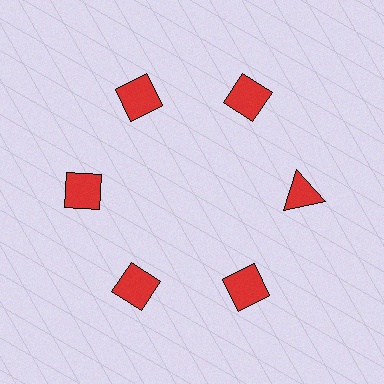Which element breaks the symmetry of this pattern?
The red triangle at roughly the 3 o'clock position breaks the symmetry. All other shapes are red diamonds.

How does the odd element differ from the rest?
It has a different shape: triangle instead of diamond.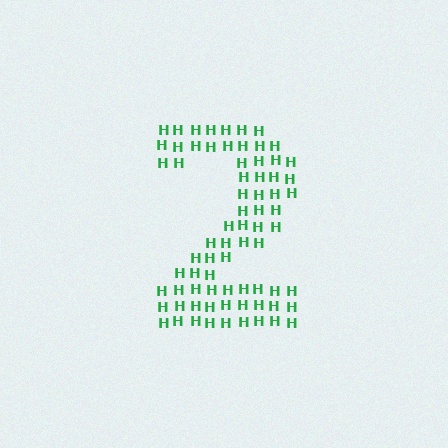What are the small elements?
The small elements are letter H's.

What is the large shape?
The large shape is the digit 2.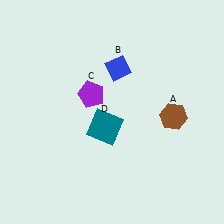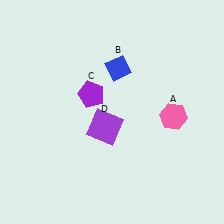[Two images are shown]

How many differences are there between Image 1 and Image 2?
There are 2 differences between the two images.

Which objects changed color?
A changed from brown to pink. D changed from teal to purple.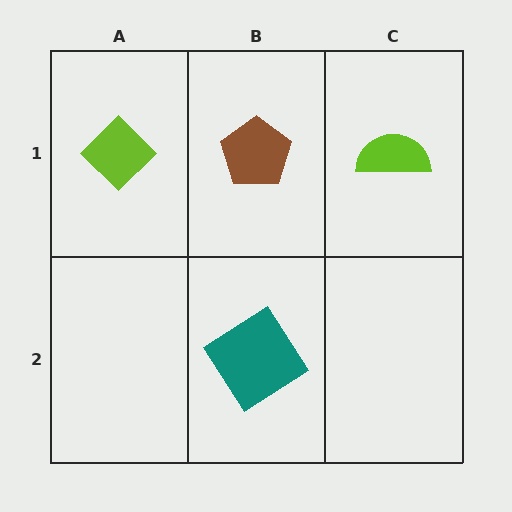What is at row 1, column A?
A lime diamond.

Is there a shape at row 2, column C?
No, that cell is empty.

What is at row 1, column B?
A brown pentagon.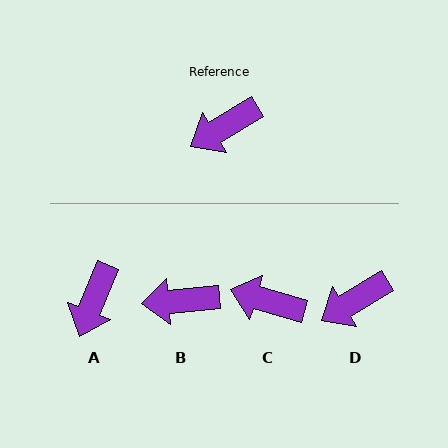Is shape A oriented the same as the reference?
No, it is off by about 37 degrees.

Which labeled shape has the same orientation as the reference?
D.